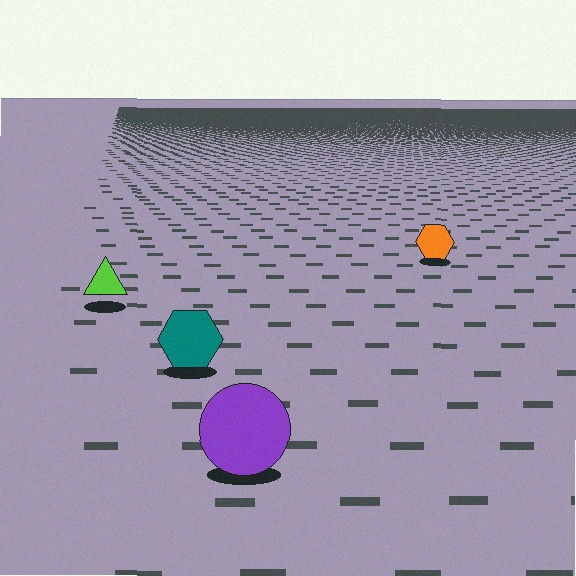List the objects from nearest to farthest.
From nearest to farthest: the purple circle, the teal hexagon, the lime triangle, the orange hexagon.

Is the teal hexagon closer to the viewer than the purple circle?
No. The purple circle is closer — you can tell from the texture gradient: the ground texture is coarser near it.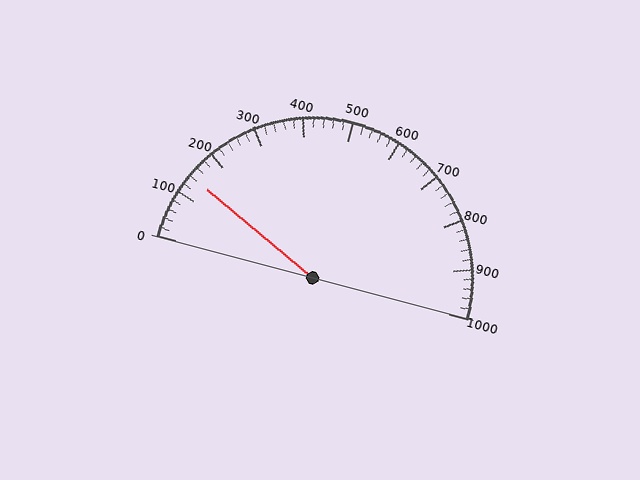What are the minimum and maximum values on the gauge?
The gauge ranges from 0 to 1000.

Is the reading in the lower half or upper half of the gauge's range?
The reading is in the lower half of the range (0 to 1000).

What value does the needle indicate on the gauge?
The needle indicates approximately 140.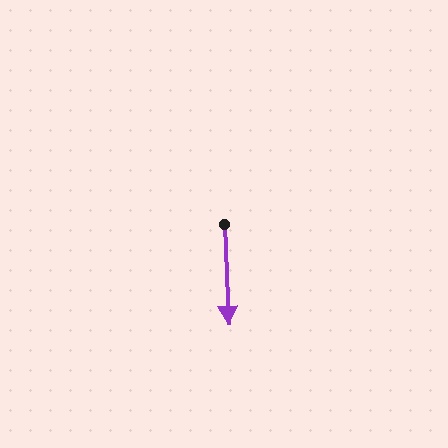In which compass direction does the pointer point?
South.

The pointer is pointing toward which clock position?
Roughly 6 o'clock.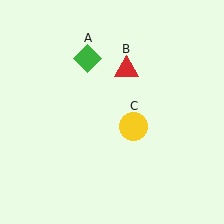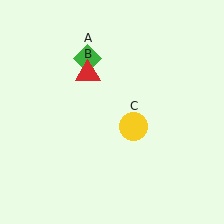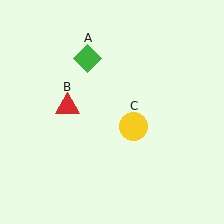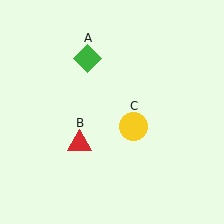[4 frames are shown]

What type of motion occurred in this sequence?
The red triangle (object B) rotated counterclockwise around the center of the scene.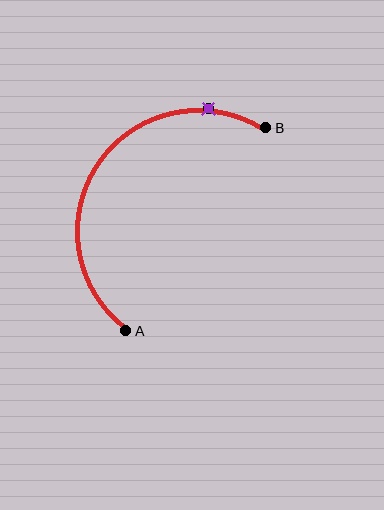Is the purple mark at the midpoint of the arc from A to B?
No. The purple mark lies on the arc but is closer to endpoint B. The arc midpoint would be at the point on the curve equidistant along the arc from both A and B.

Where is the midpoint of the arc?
The arc midpoint is the point on the curve farthest from the straight line joining A and B. It sits above and to the left of that line.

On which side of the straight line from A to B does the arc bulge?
The arc bulges above and to the left of the straight line connecting A and B.